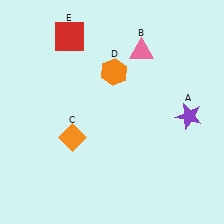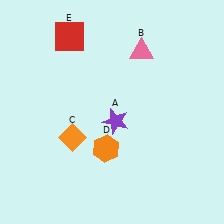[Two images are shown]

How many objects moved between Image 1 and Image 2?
2 objects moved between the two images.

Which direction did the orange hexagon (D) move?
The orange hexagon (D) moved down.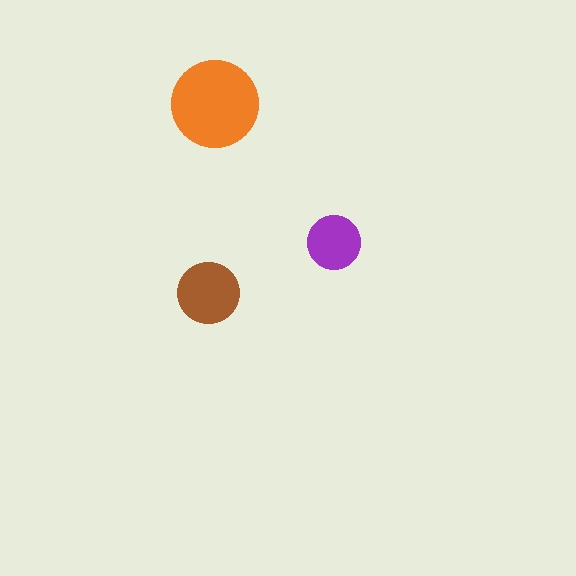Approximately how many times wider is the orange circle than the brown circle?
About 1.5 times wider.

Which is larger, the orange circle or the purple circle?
The orange one.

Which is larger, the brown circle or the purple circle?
The brown one.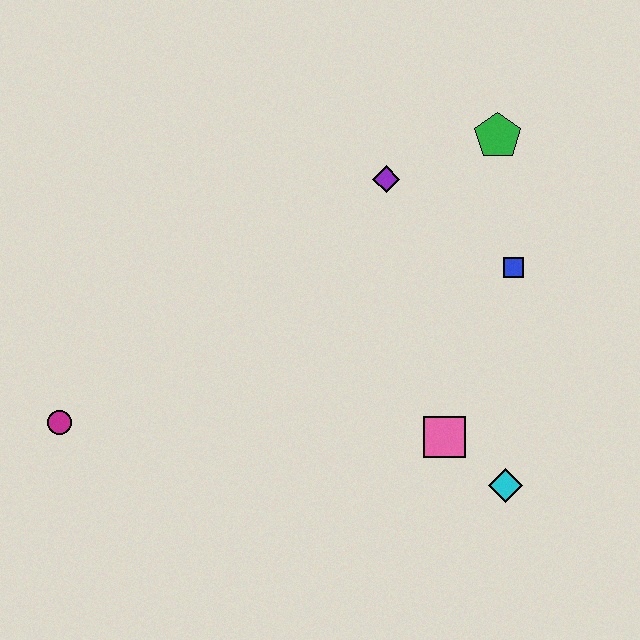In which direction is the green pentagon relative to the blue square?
The green pentagon is above the blue square.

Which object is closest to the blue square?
The green pentagon is closest to the blue square.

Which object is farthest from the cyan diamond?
The magenta circle is farthest from the cyan diamond.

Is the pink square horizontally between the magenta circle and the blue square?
Yes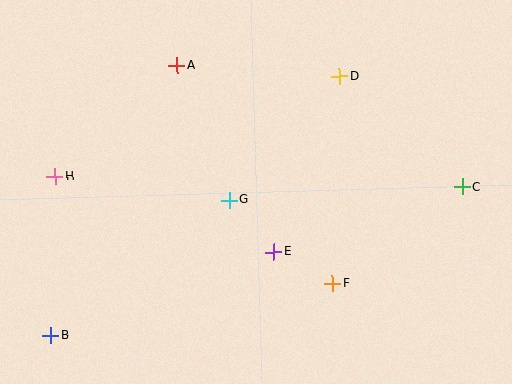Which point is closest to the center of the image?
Point G at (229, 200) is closest to the center.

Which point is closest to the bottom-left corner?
Point B is closest to the bottom-left corner.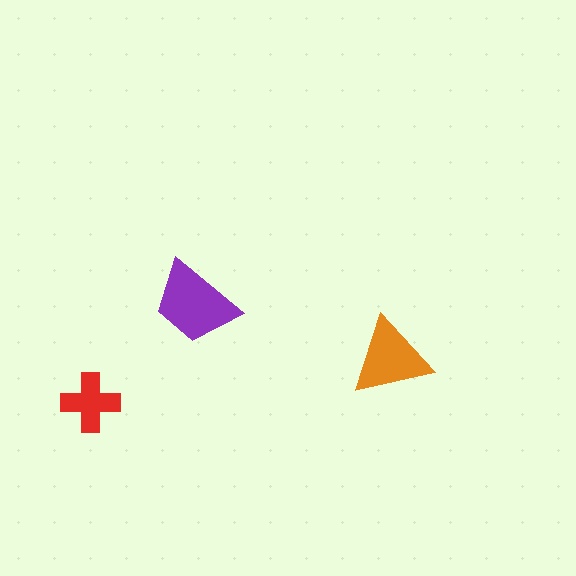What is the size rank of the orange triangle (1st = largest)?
2nd.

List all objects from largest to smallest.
The purple trapezoid, the orange triangle, the red cross.